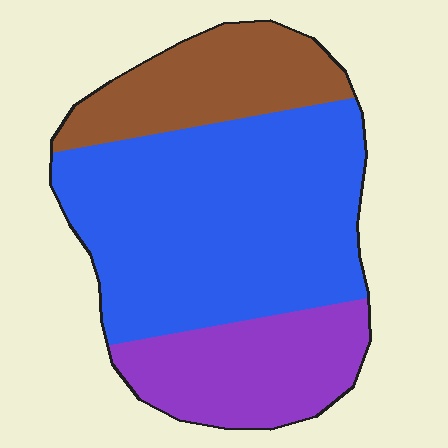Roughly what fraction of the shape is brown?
Brown covers 21% of the shape.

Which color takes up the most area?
Blue, at roughly 55%.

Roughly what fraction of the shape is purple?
Purple takes up about one quarter (1/4) of the shape.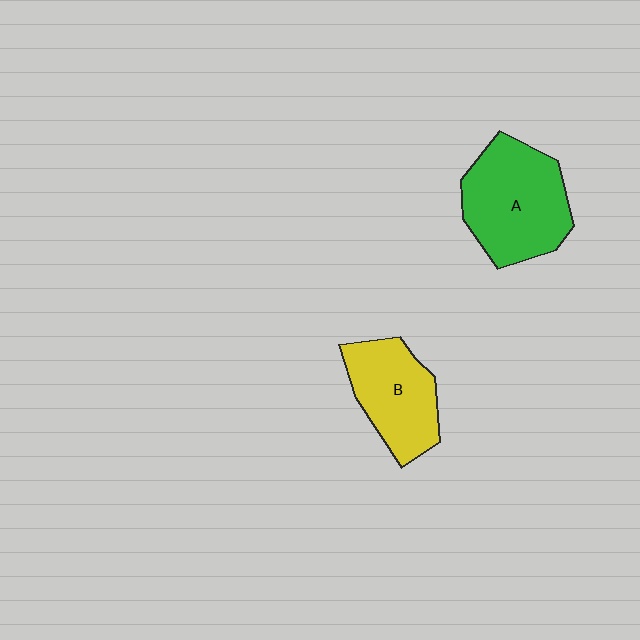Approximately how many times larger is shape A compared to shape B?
Approximately 1.3 times.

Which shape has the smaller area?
Shape B (yellow).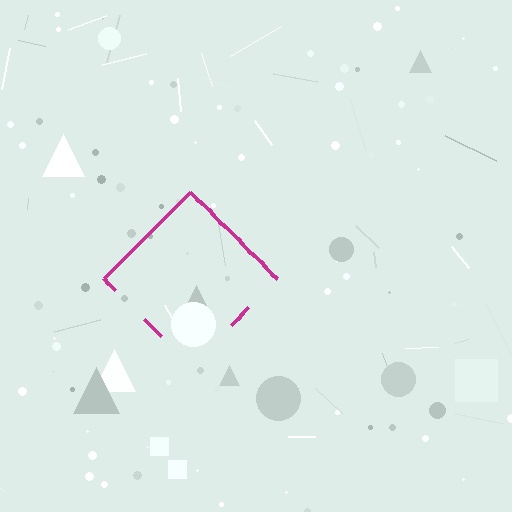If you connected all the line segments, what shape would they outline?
They would outline a diamond.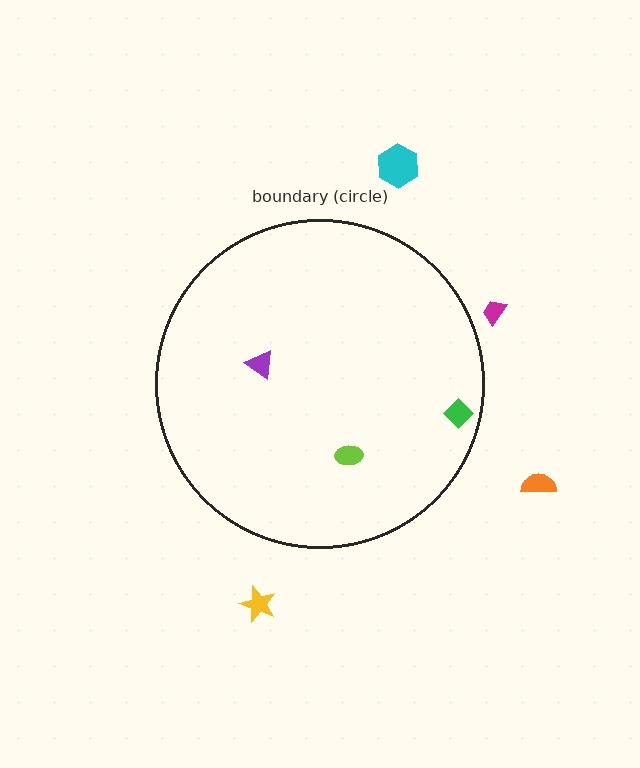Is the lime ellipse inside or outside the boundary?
Inside.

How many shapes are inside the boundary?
3 inside, 4 outside.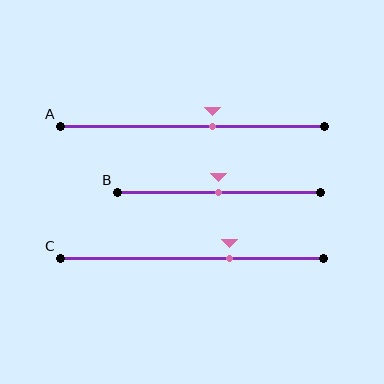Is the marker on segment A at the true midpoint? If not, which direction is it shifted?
No, the marker on segment A is shifted to the right by about 8% of the segment length.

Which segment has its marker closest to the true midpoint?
Segment B has its marker closest to the true midpoint.